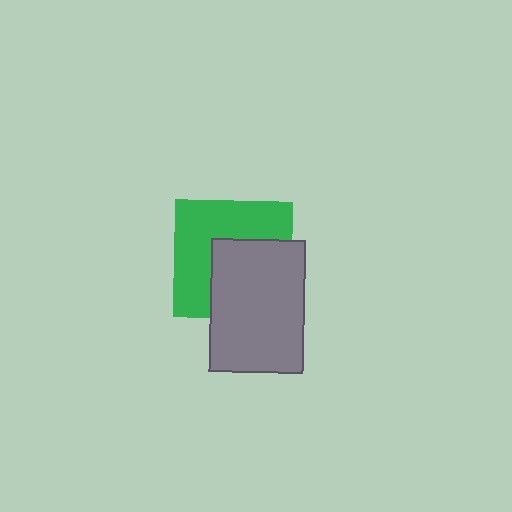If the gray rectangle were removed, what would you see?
You would see the complete green square.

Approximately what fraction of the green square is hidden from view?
Roughly 46% of the green square is hidden behind the gray rectangle.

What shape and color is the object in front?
The object in front is a gray rectangle.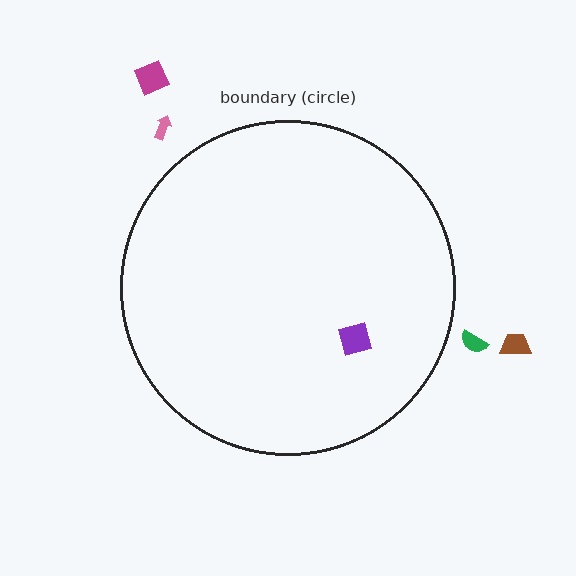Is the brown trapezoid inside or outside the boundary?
Outside.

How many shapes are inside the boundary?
1 inside, 4 outside.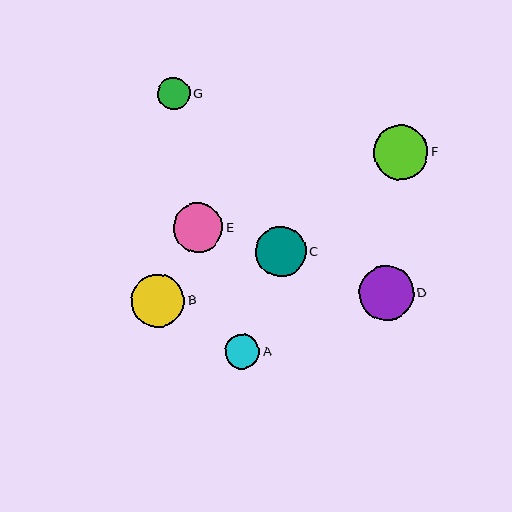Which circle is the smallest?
Circle G is the smallest with a size of approximately 33 pixels.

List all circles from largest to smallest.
From largest to smallest: D, F, B, C, E, A, G.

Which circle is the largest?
Circle D is the largest with a size of approximately 55 pixels.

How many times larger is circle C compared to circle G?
Circle C is approximately 1.5 times the size of circle G.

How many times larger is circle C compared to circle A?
Circle C is approximately 1.5 times the size of circle A.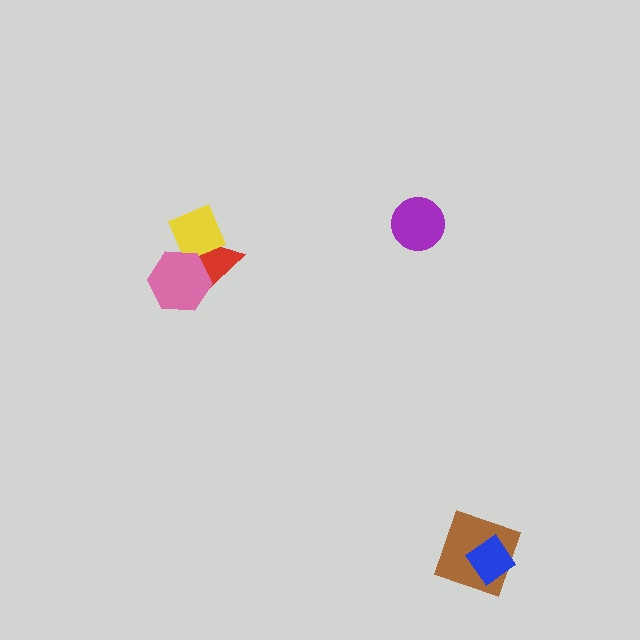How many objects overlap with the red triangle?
2 objects overlap with the red triangle.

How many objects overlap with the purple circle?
0 objects overlap with the purple circle.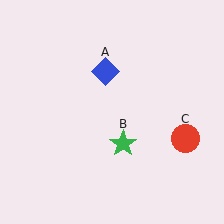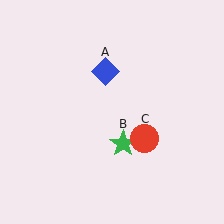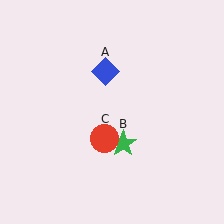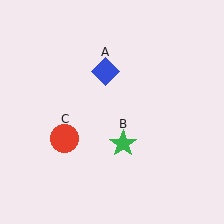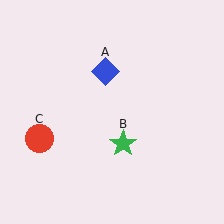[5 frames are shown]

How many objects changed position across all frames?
1 object changed position: red circle (object C).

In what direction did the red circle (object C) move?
The red circle (object C) moved left.